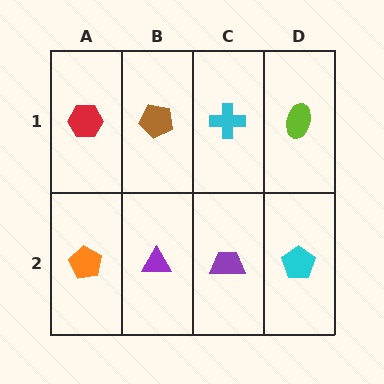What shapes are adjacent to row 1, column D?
A cyan pentagon (row 2, column D), a cyan cross (row 1, column C).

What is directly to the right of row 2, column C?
A cyan pentagon.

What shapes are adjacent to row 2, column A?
A red hexagon (row 1, column A), a purple triangle (row 2, column B).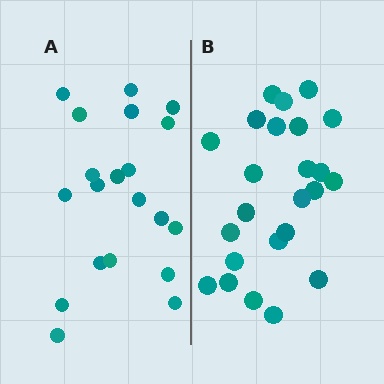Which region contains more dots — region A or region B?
Region B (the right region) has more dots.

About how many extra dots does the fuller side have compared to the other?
Region B has about 4 more dots than region A.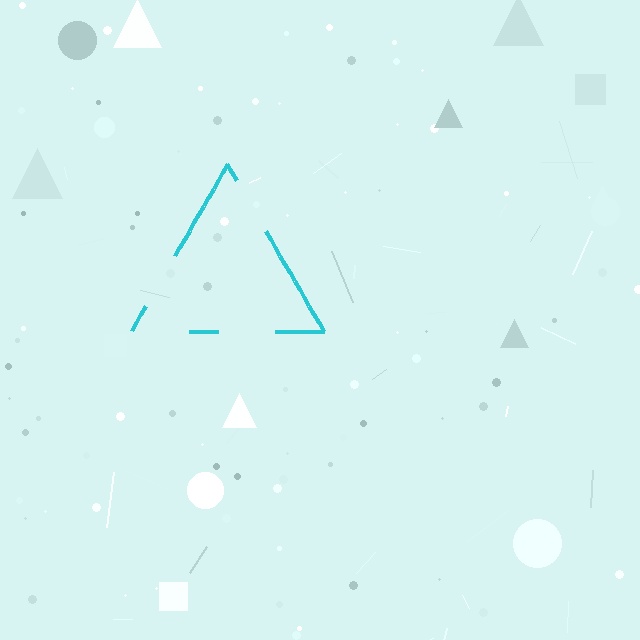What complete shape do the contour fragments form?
The contour fragments form a triangle.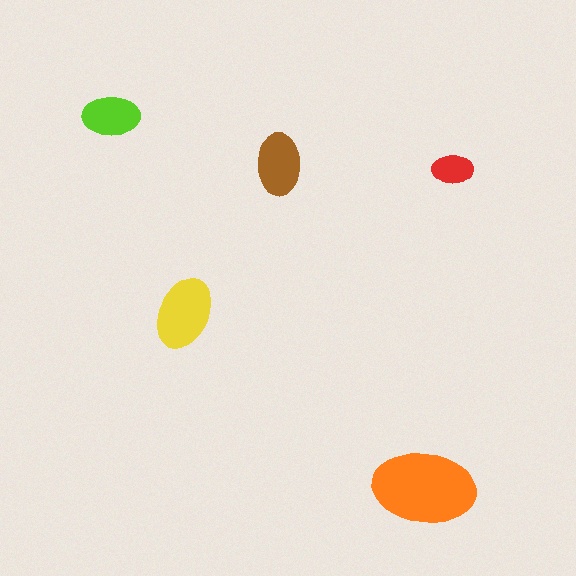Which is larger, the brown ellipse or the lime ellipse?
The brown one.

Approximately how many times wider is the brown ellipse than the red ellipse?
About 1.5 times wider.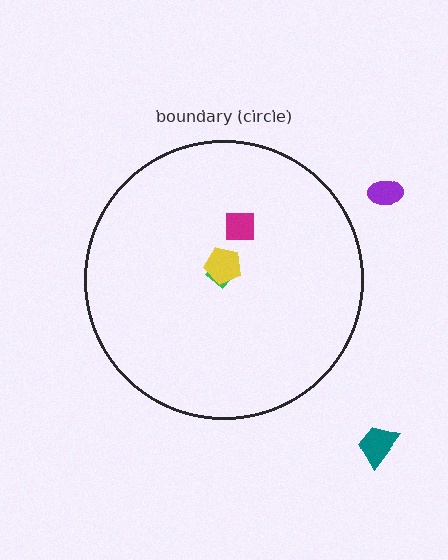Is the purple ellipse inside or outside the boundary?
Outside.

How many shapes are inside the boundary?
3 inside, 2 outside.